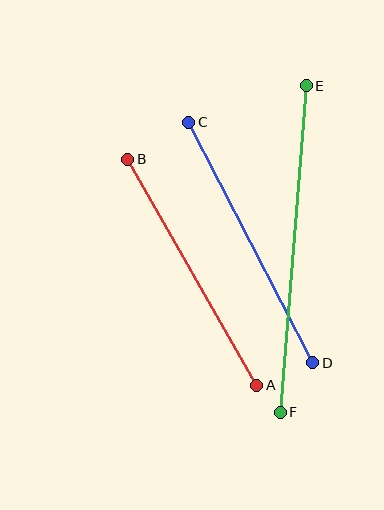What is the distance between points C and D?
The distance is approximately 271 pixels.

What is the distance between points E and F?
The distance is approximately 328 pixels.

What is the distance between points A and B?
The distance is approximately 260 pixels.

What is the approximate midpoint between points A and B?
The midpoint is at approximately (192, 272) pixels.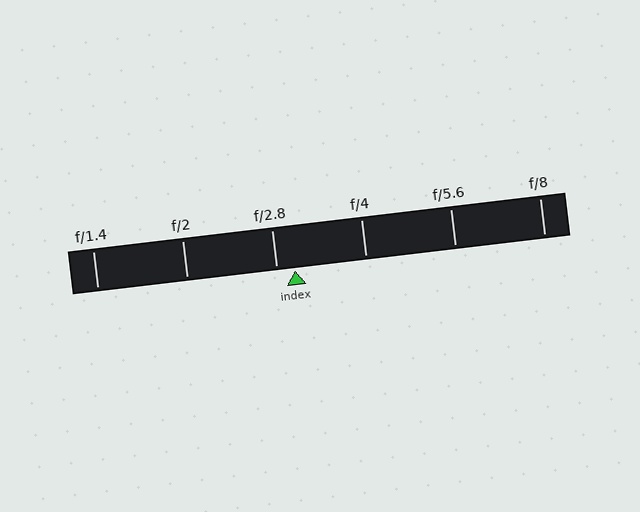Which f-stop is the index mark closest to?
The index mark is closest to f/2.8.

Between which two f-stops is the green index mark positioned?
The index mark is between f/2.8 and f/4.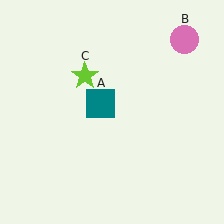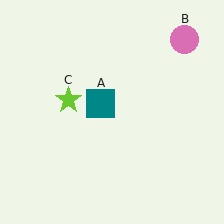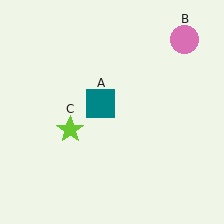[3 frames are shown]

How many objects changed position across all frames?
1 object changed position: lime star (object C).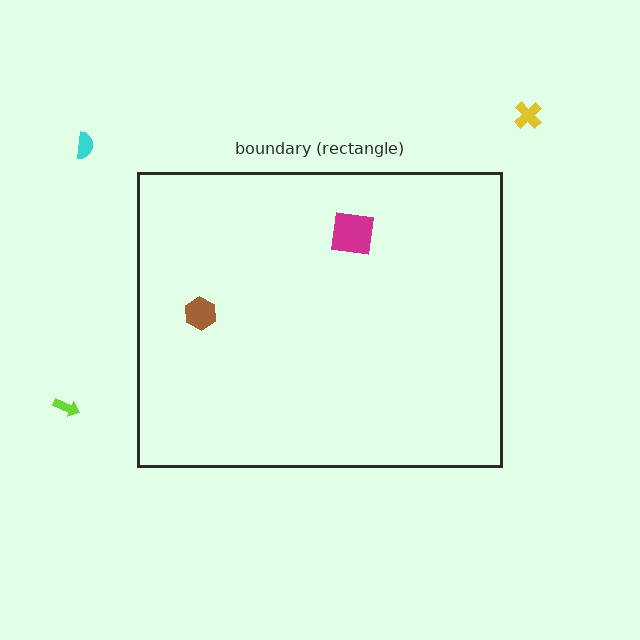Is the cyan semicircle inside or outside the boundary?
Outside.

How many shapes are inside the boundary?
2 inside, 3 outside.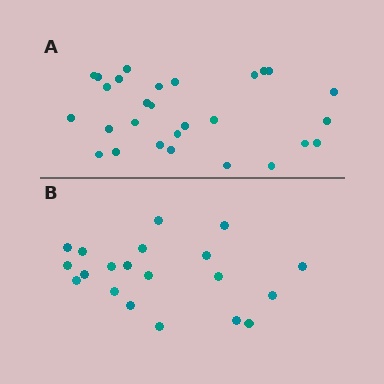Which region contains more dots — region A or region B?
Region A (the top region) has more dots.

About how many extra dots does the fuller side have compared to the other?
Region A has roughly 8 or so more dots than region B.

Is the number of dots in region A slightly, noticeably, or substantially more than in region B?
Region A has noticeably more, but not dramatically so. The ratio is roughly 1.4 to 1.